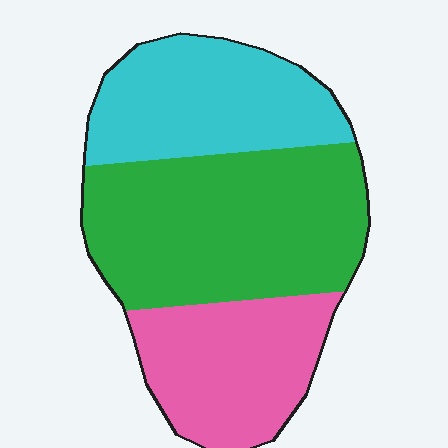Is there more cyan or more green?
Green.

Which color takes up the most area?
Green, at roughly 45%.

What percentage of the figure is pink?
Pink takes up about one quarter (1/4) of the figure.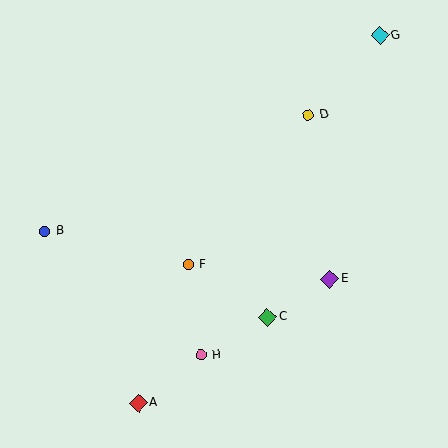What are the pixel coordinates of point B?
Point B is at (45, 231).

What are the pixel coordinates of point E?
Point E is at (330, 279).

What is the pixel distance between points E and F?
The distance between E and F is 142 pixels.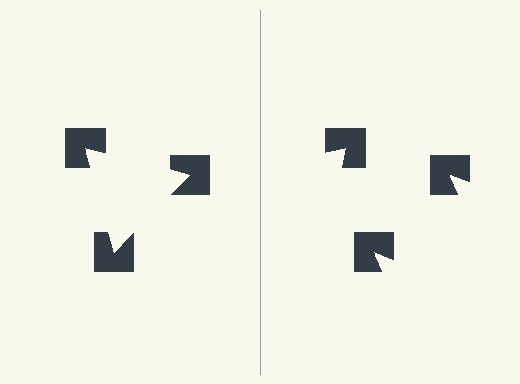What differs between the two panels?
The notched squares are positioned identically on both sides; only the wedge orientations differ. On the left they align to a triangle; on the right they are misaligned.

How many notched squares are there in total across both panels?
6 — 3 on each side.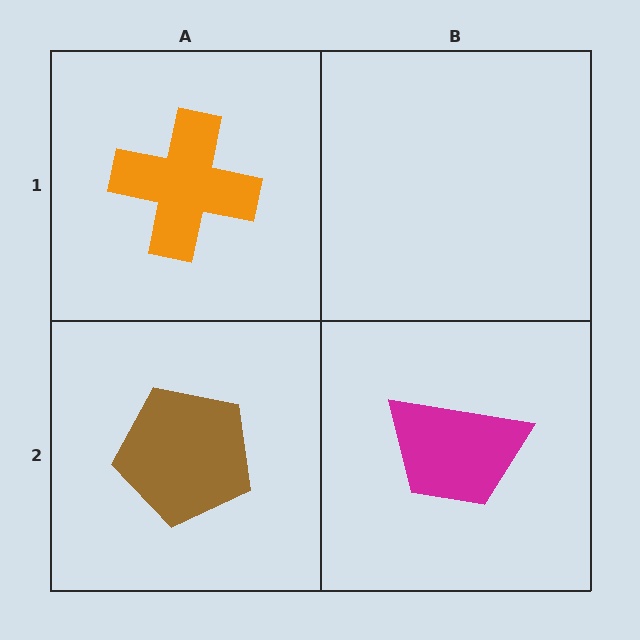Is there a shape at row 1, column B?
No, that cell is empty.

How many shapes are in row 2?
2 shapes.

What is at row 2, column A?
A brown pentagon.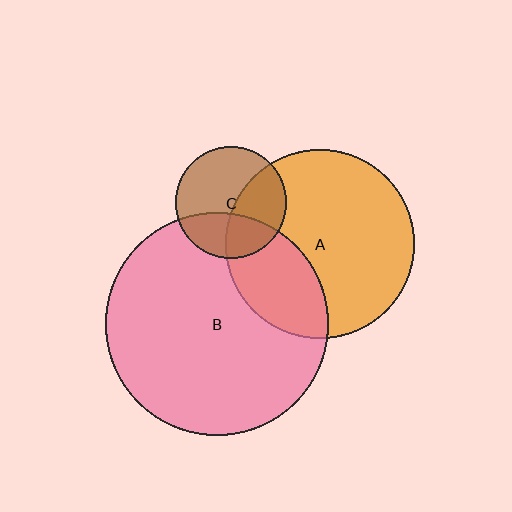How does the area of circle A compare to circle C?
Approximately 2.9 times.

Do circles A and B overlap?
Yes.